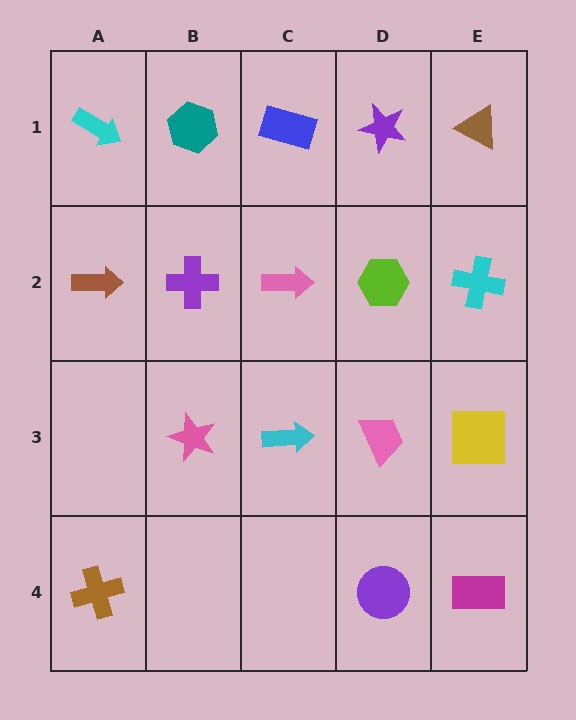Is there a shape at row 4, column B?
No, that cell is empty.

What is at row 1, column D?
A purple star.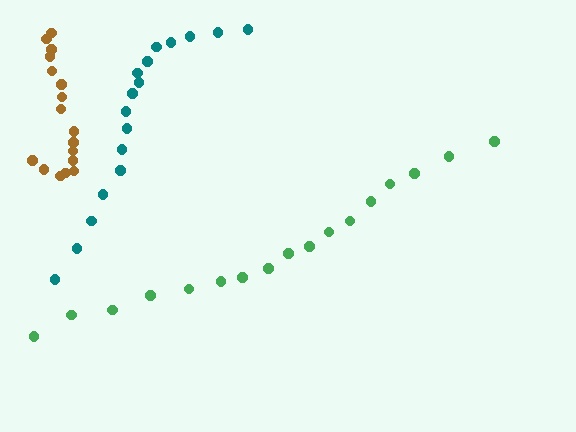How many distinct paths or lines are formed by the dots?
There are 3 distinct paths.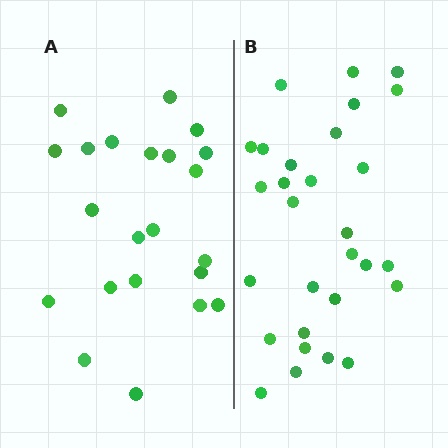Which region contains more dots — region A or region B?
Region B (the right region) has more dots.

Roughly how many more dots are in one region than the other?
Region B has roughly 8 or so more dots than region A.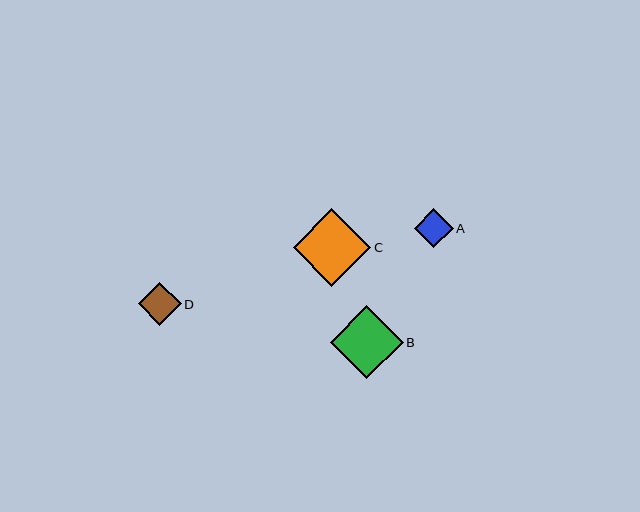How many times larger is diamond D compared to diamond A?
Diamond D is approximately 1.1 times the size of diamond A.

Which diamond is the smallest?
Diamond A is the smallest with a size of approximately 39 pixels.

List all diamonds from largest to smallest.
From largest to smallest: C, B, D, A.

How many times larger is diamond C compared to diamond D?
Diamond C is approximately 1.8 times the size of diamond D.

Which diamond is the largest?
Diamond C is the largest with a size of approximately 78 pixels.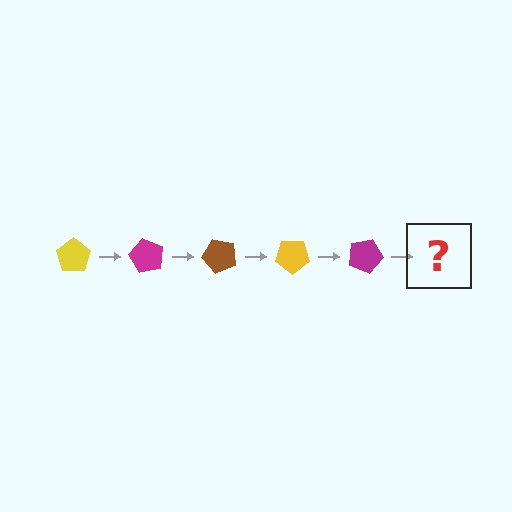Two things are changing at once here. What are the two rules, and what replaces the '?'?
The two rules are that it rotates 60 degrees each step and the color cycles through yellow, magenta, and brown. The '?' should be a brown pentagon, rotated 300 degrees from the start.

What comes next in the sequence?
The next element should be a brown pentagon, rotated 300 degrees from the start.